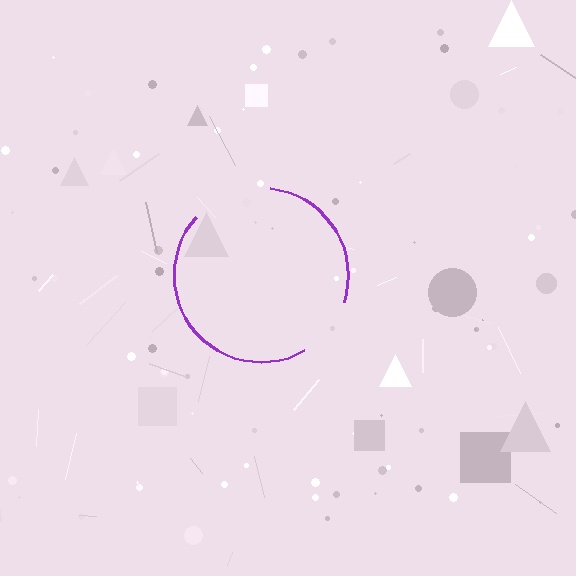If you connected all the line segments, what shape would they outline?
They would outline a circle.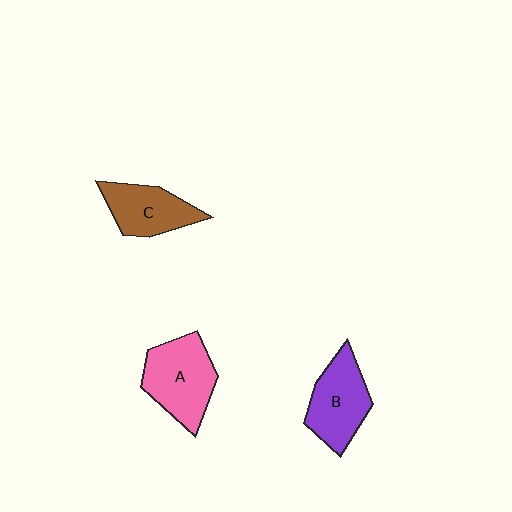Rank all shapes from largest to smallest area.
From largest to smallest: A (pink), B (purple), C (brown).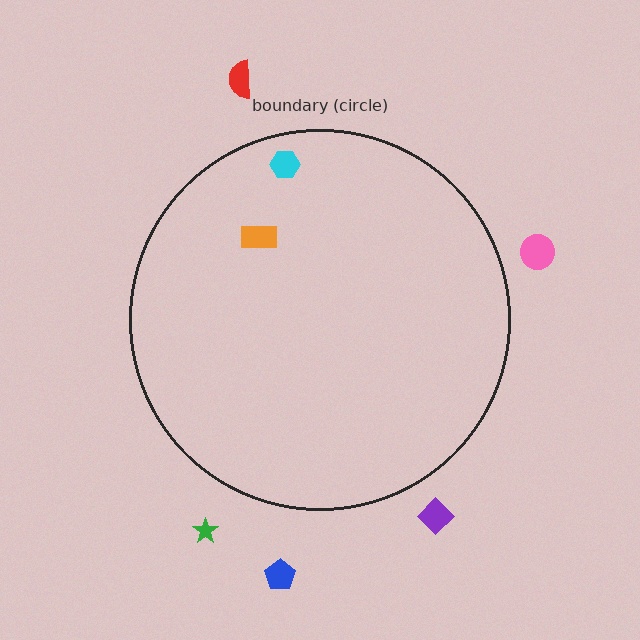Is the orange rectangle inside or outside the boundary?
Inside.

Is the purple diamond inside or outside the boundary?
Outside.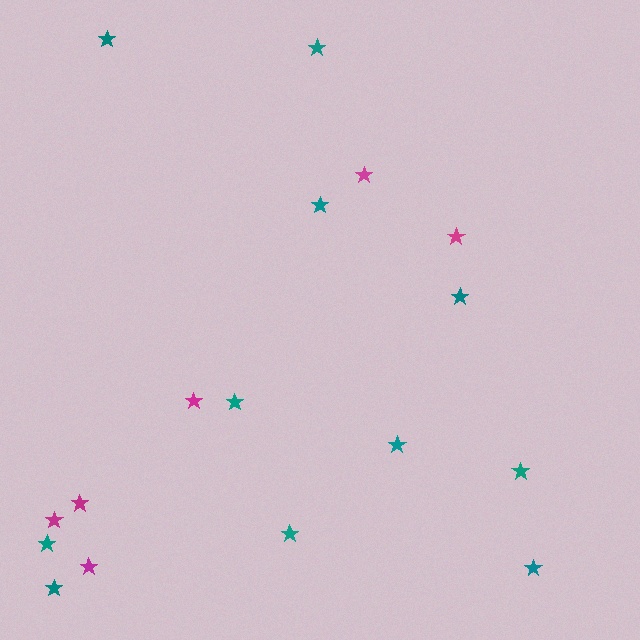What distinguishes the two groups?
There are 2 groups: one group of magenta stars (6) and one group of teal stars (11).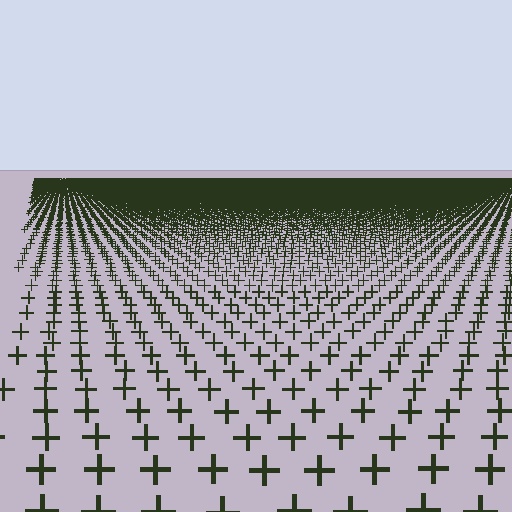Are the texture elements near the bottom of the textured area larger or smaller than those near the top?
Larger. Near the bottom, elements are closer to the viewer and appear at a bigger on-screen size.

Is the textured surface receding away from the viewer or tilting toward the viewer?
The surface is receding away from the viewer. Texture elements get smaller and denser toward the top.